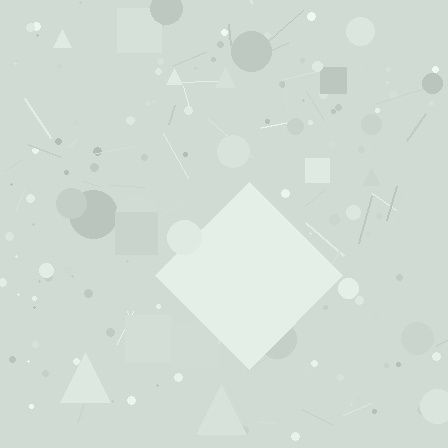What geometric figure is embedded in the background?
A diamond is embedded in the background.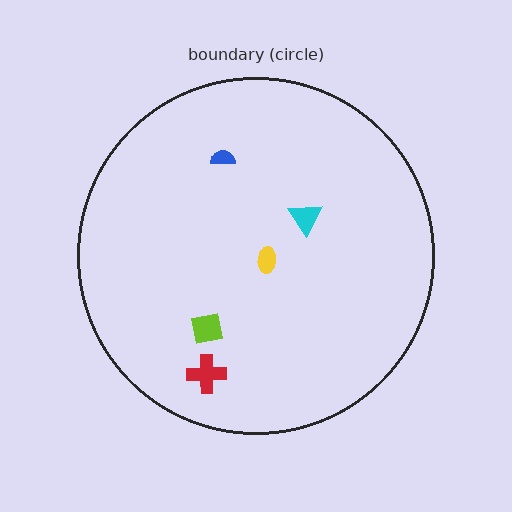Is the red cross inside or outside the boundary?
Inside.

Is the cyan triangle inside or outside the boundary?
Inside.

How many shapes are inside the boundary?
5 inside, 0 outside.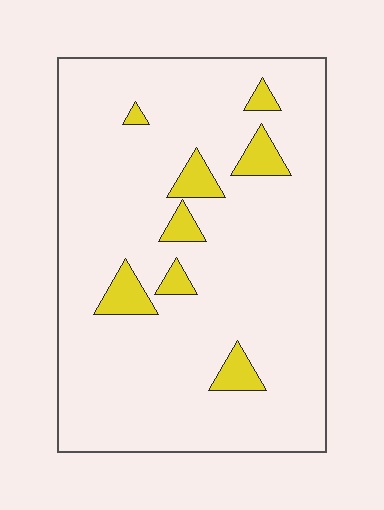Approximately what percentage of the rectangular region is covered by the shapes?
Approximately 10%.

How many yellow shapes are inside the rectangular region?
8.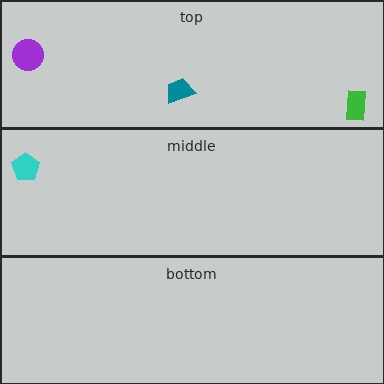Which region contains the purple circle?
The top region.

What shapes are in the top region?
The purple circle, the teal trapezoid, the green rectangle.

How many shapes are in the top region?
3.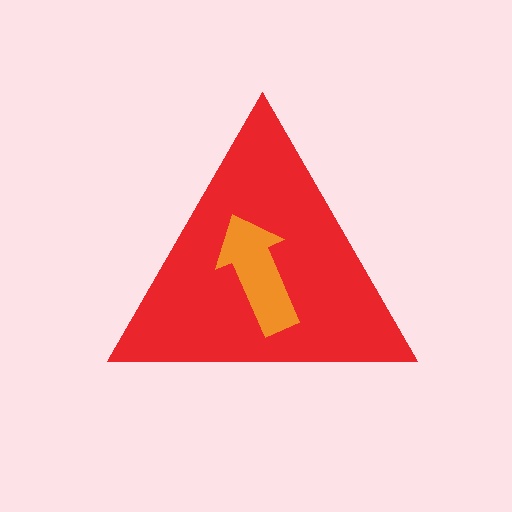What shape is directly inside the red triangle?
The orange arrow.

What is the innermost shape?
The orange arrow.